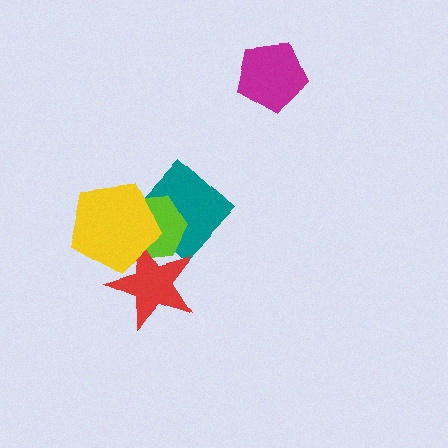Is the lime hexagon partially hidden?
Yes, it is partially covered by another shape.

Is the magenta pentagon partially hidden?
No, no other shape covers it.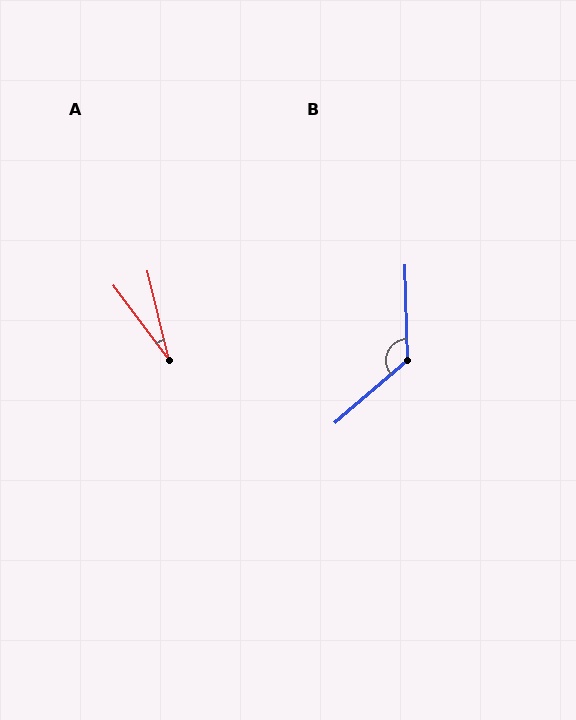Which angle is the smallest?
A, at approximately 23 degrees.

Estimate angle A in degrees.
Approximately 23 degrees.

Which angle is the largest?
B, at approximately 129 degrees.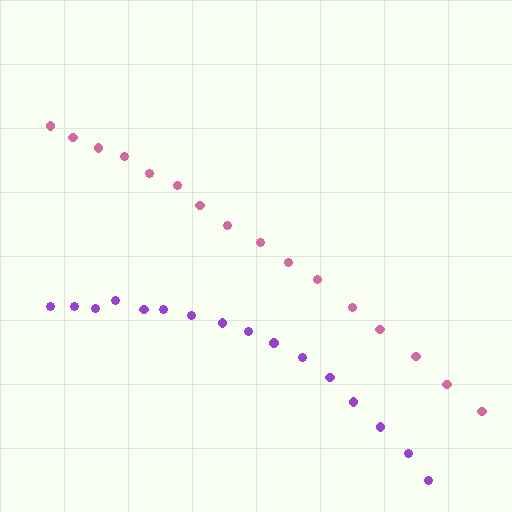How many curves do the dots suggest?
There are 2 distinct paths.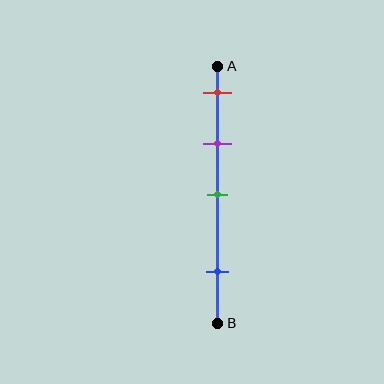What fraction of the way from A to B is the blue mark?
The blue mark is approximately 80% (0.8) of the way from A to B.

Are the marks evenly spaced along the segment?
No, the marks are not evenly spaced.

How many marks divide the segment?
There are 4 marks dividing the segment.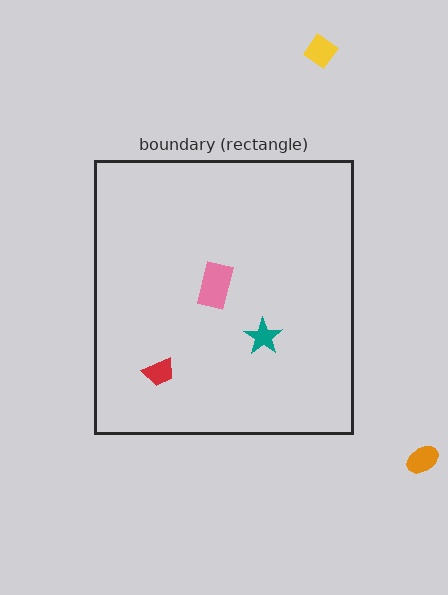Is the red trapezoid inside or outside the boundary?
Inside.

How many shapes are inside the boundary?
3 inside, 2 outside.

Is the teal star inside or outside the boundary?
Inside.